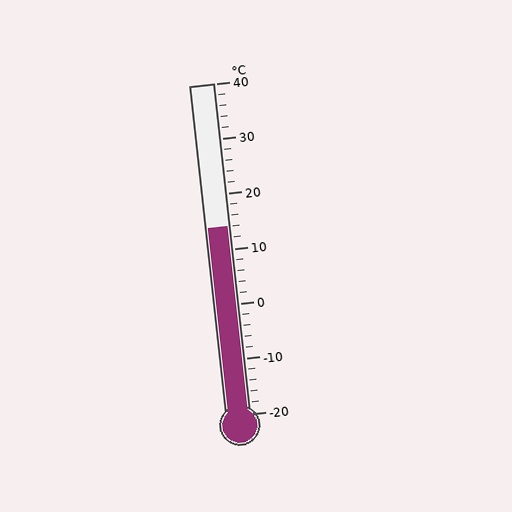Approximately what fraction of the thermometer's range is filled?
The thermometer is filled to approximately 55% of its range.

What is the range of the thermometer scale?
The thermometer scale ranges from -20°C to 40°C.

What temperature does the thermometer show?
The thermometer shows approximately 14°C.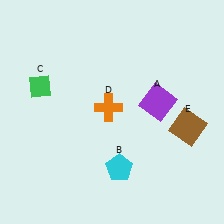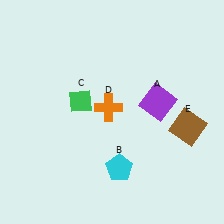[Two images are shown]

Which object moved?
The green diamond (C) moved right.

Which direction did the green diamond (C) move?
The green diamond (C) moved right.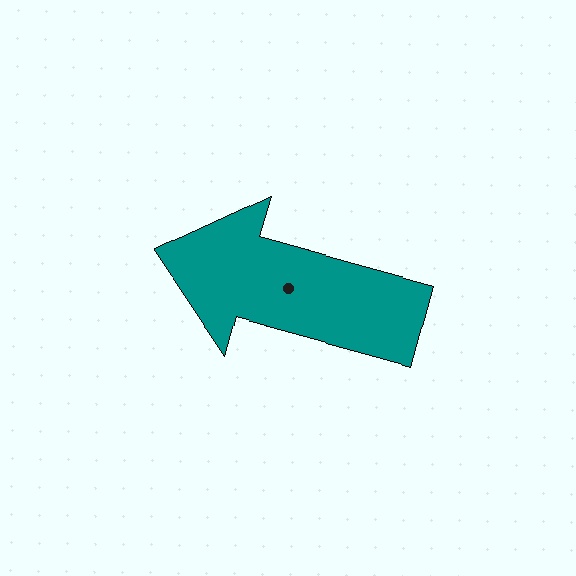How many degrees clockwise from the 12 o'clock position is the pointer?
Approximately 286 degrees.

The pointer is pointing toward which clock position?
Roughly 10 o'clock.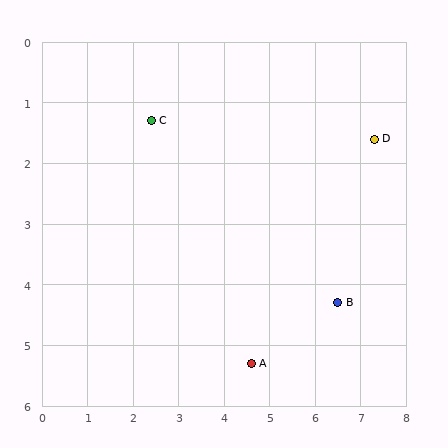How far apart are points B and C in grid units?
Points B and C are about 5.1 grid units apart.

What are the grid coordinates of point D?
Point D is at approximately (7.3, 1.6).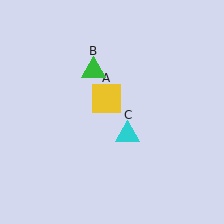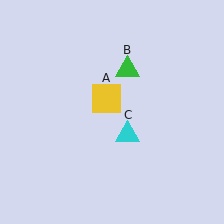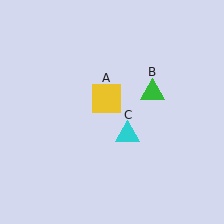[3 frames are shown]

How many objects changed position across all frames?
1 object changed position: green triangle (object B).